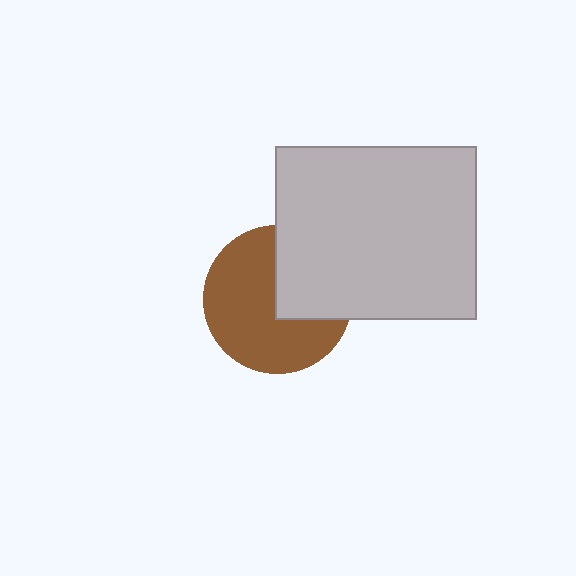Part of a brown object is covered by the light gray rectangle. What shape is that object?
It is a circle.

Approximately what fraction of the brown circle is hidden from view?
Roughly 35% of the brown circle is hidden behind the light gray rectangle.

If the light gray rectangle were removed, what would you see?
You would see the complete brown circle.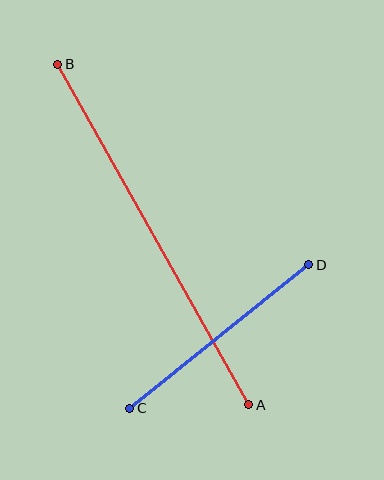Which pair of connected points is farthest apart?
Points A and B are farthest apart.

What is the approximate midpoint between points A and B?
The midpoint is at approximately (153, 235) pixels.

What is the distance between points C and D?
The distance is approximately 229 pixels.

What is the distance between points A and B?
The distance is approximately 390 pixels.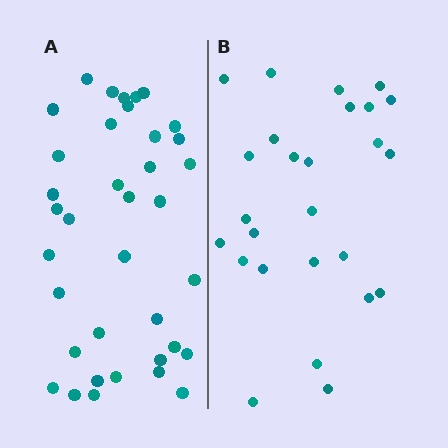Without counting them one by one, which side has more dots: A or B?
Region A (the left region) has more dots.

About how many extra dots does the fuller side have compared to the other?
Region A has roughly 12 or so more dots than region B.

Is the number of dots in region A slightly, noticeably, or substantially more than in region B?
Region A has noticeably more, but not dramatically so. The ratio is roughly 1.4 to 1.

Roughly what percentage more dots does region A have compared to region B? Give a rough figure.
About 40% more.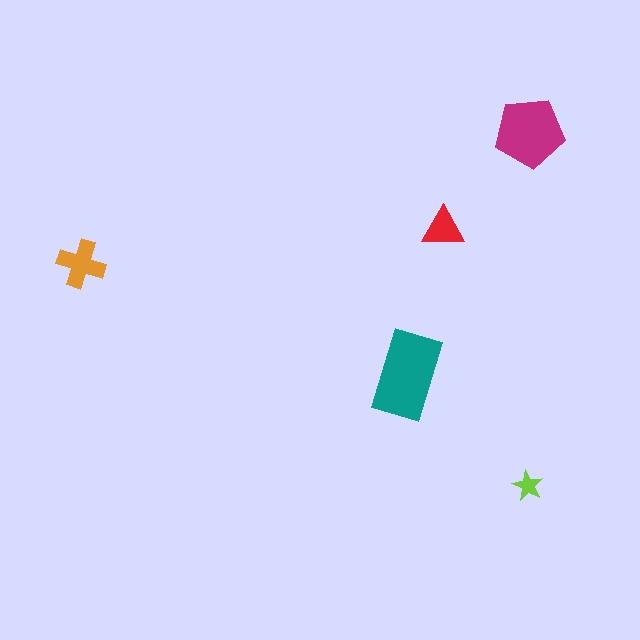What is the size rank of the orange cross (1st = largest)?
3rd.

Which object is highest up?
The magenta pentagon is topmost.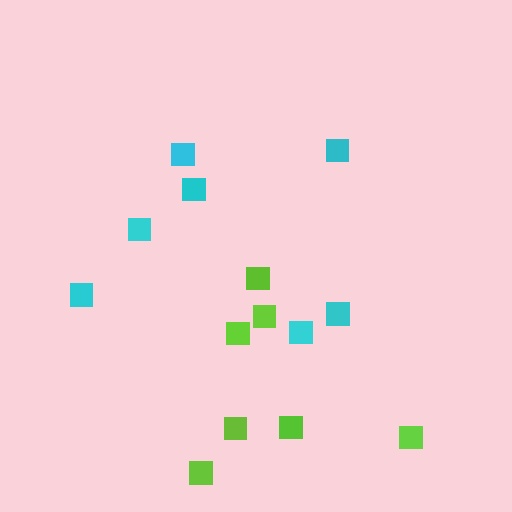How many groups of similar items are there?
There are 2 groups: one group of lime squares (7) and one group of cyan squares (7).